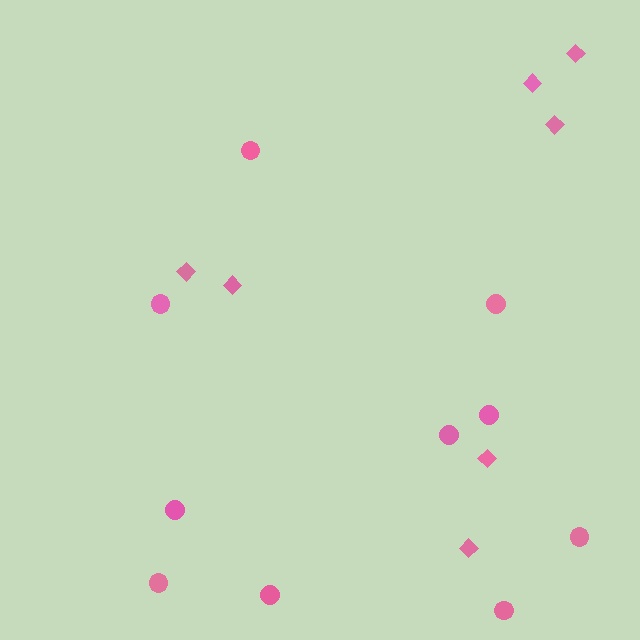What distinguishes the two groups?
There are 2 groups: one group of circles (10) and one group of diamonds (7).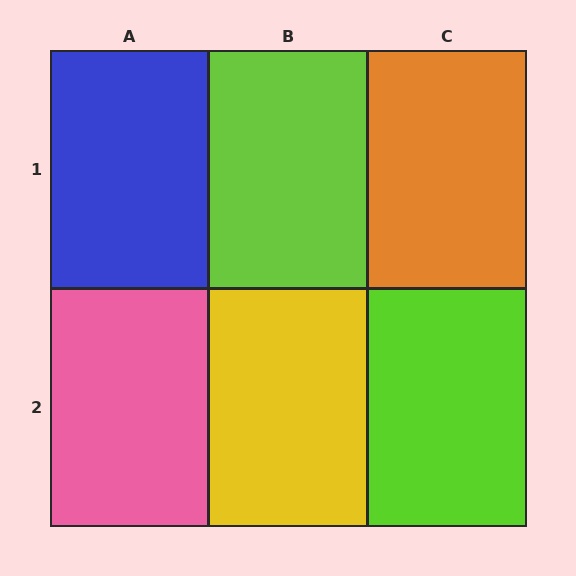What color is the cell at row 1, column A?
Blue.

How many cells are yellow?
1 cell is yellow.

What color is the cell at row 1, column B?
Lime.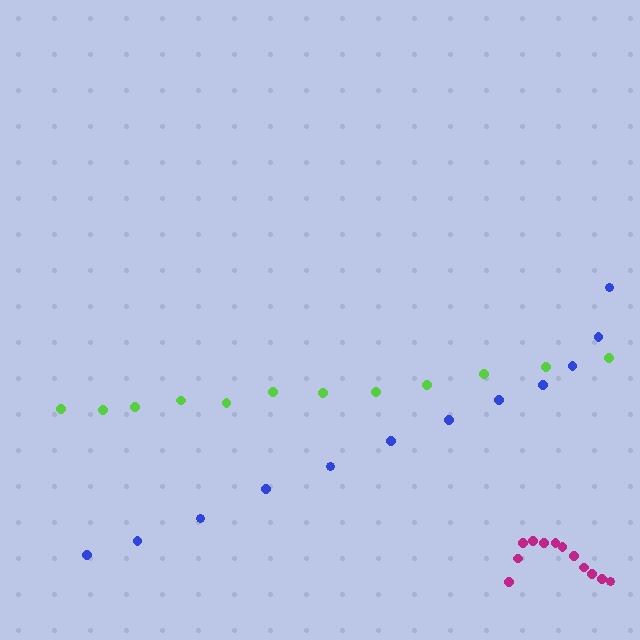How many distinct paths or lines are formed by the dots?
There are 3 distinct paths.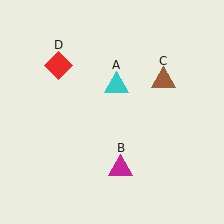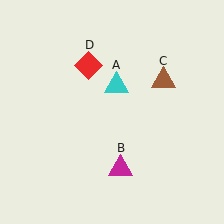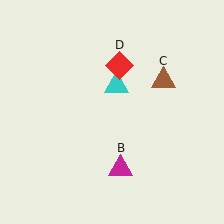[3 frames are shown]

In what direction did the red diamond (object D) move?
The red diamond (object D) moved right.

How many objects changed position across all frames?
1 object changed position: red diamond (object D).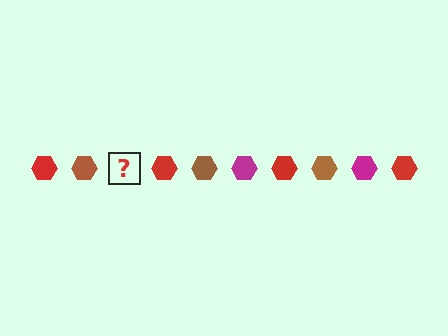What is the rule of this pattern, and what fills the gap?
The rule is that the pattern cycles through red, brown, magenta hexagons. The gap should be filled with a magenta hexagon.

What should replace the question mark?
The question mark should be replaced with a magenta hexagon.